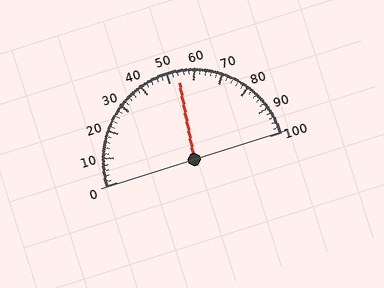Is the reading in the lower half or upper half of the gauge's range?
The reading is in the upper half of the range (0 to 100).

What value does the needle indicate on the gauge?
The needle indicates approximately 54.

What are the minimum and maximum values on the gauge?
The gauge ranges from 0 to 100.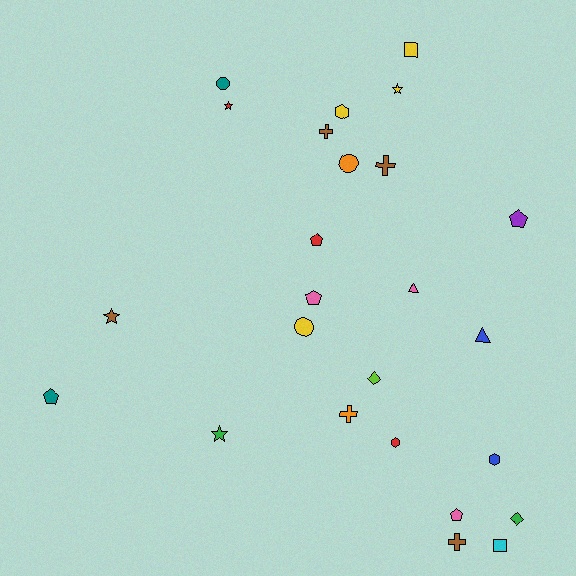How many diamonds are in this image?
There are 2 diamonds.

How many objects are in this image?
There are 25 objects.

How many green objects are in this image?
There are 2 green objects.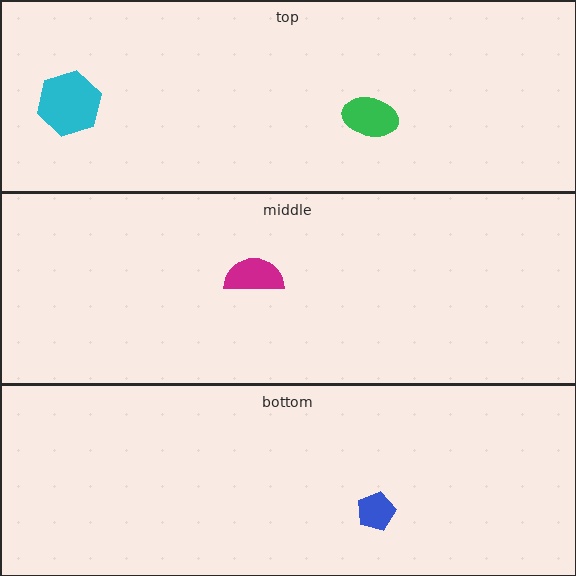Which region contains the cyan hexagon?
The top region.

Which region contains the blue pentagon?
The bottom region.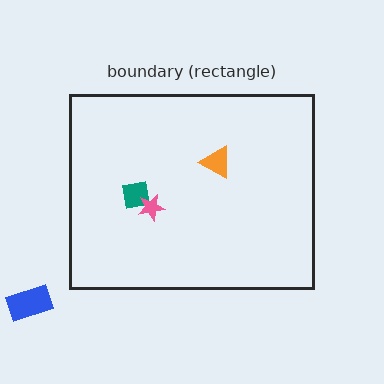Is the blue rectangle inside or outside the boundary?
Outside.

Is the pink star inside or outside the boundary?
Inside.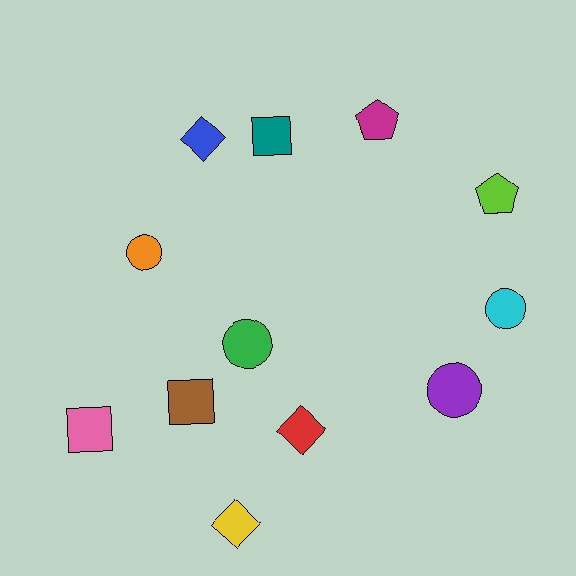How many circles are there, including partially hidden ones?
There are 4 circles.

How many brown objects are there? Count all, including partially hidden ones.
There is 1 brown object.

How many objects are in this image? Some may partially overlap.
There are 12 objects.